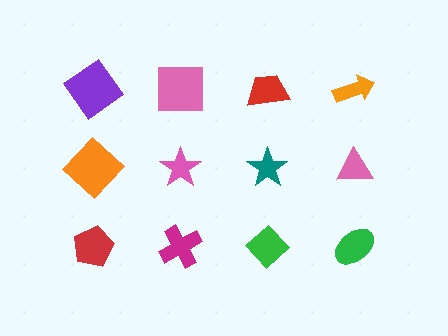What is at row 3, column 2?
A magenta cross.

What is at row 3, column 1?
A red pentagon.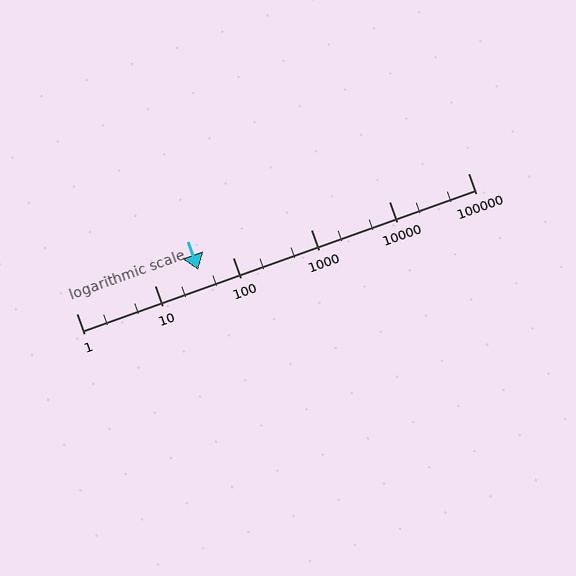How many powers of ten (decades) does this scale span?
The scale spans 5 decades, from 1 to 100000.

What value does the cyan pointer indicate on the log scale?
The pointer indicates approximately 36.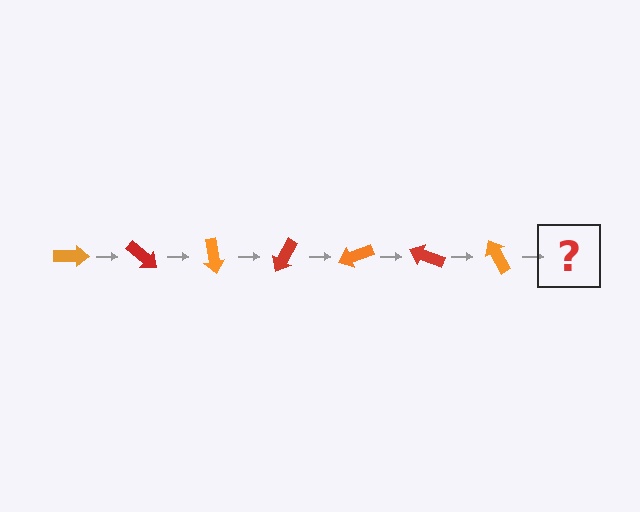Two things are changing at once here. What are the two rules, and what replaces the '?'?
The two rules are that it rotates 40 degrees each step and the color cycles through orange and red. The '?' should be a red arrow, rotated 280 degrees from the start.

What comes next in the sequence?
The next element should be a red arrow, rotated 280 degrees from the start.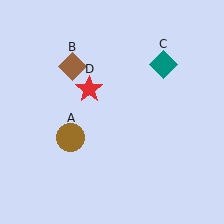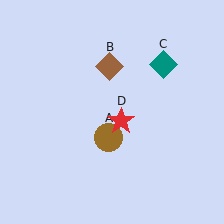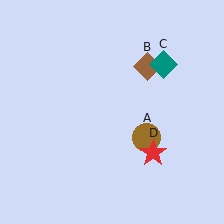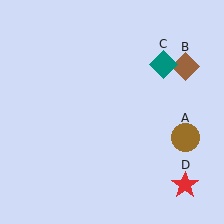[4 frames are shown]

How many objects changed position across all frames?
3 objects changed position: brown circle (object A), brown diamond (object B), red star (object D).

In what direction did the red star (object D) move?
The red star (object D) moved down and to the right.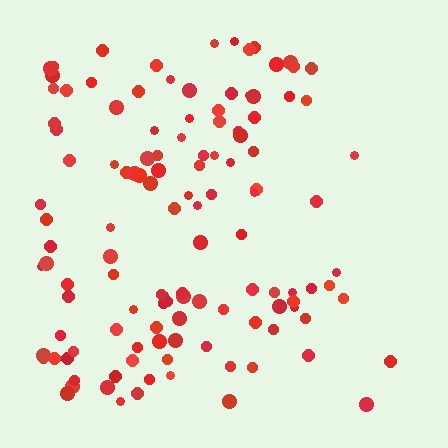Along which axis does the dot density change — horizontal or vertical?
Horizontal.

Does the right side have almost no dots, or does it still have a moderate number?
Still a moderate number, just noticeably fewer than the left.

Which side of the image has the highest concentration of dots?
The left.